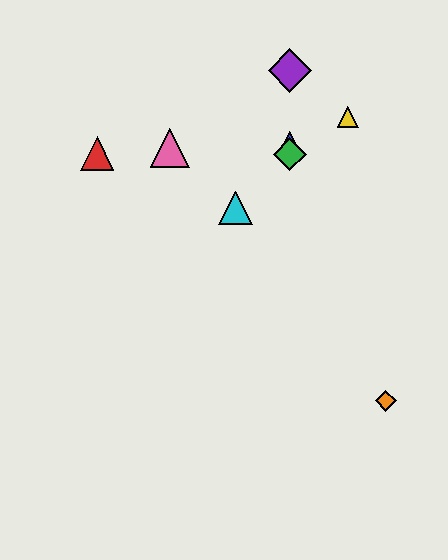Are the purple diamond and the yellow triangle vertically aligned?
No, the purple diamond is at x≈290 and the yellow triangle is at x≈348.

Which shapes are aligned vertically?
The blue triangle, the green diamond, the purple diamond are aligned vertically.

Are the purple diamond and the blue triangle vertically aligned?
Yes, both are at x≈290.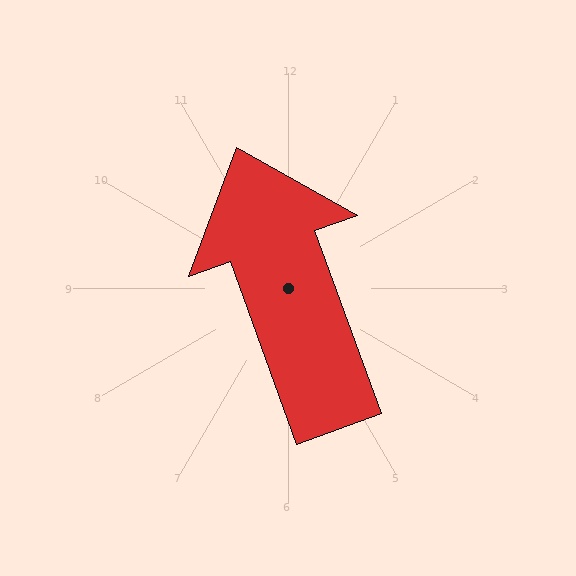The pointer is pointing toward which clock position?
Roughly 11 o'clock.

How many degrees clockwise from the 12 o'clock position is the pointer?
Approximately 340 degrees.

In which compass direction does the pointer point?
North.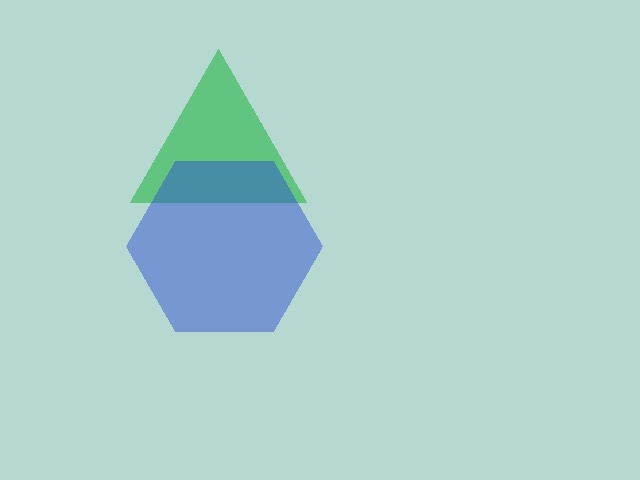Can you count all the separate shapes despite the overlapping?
Yes, there are 2 separate shapes.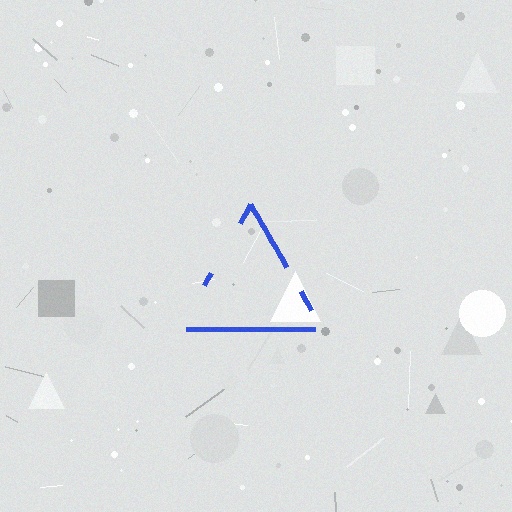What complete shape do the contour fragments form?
The contour fragments form a triangle.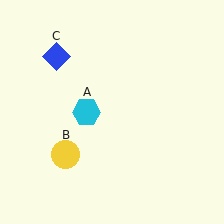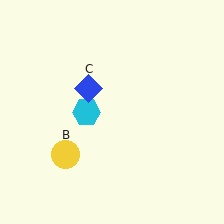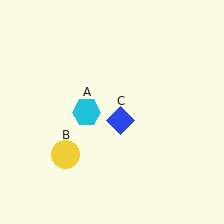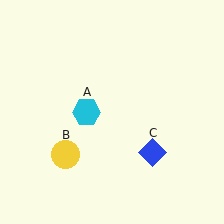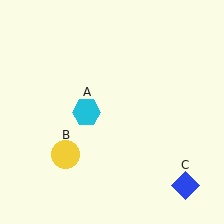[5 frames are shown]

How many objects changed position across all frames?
1 object changed position: blue diamond (object C).